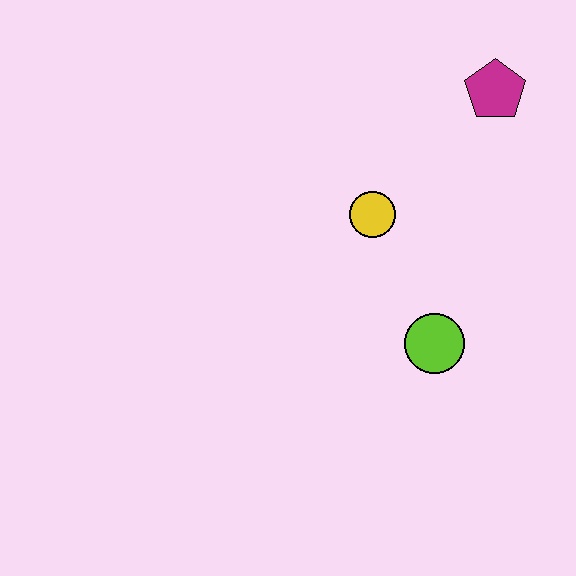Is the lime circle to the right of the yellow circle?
Yes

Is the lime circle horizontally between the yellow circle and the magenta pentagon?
Yes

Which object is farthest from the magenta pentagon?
The lime circle is farthest from the magenta pentagon.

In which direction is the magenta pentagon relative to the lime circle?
The magenta pentagon is above the lime circle.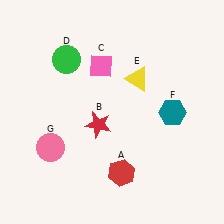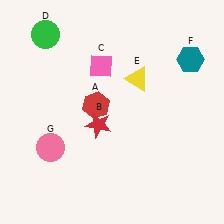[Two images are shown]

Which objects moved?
The objects that moved are: the red hexagon (A), the green circle (D), the teal hexagon (F).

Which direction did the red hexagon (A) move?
The red hexagon (A) moved up.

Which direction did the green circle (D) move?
The green circle (D) moved up.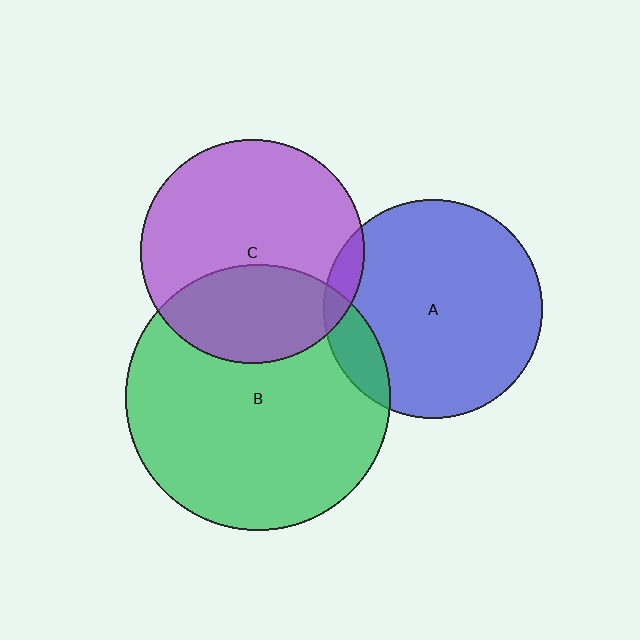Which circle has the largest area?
Circle B (green).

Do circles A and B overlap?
Yes.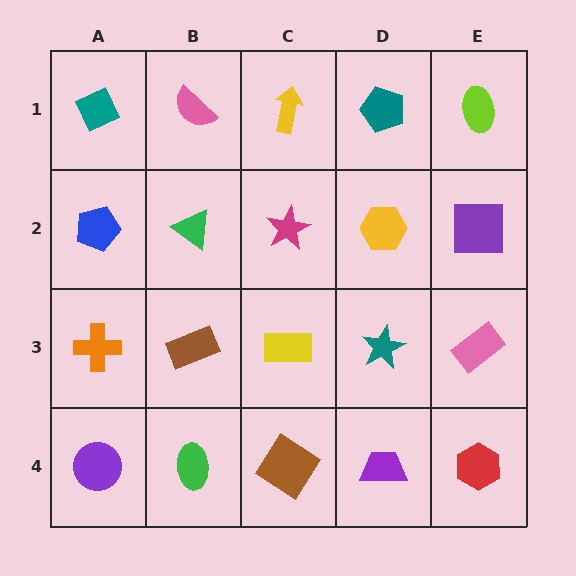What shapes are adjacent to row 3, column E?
A purple square (row 2, column E), a red hexagon (row 4, column E), a teal star (row 3, column D).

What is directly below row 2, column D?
A teal star.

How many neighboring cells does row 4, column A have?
2.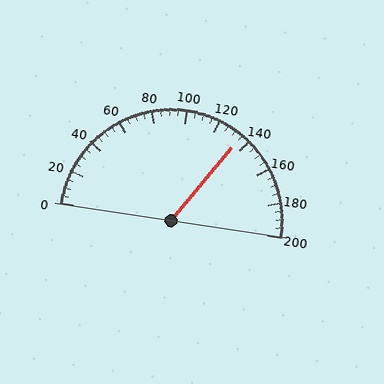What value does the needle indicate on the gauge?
The needle indicates approximately 135.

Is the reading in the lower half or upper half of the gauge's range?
The reading is in the upper half of the range (0 to 200).